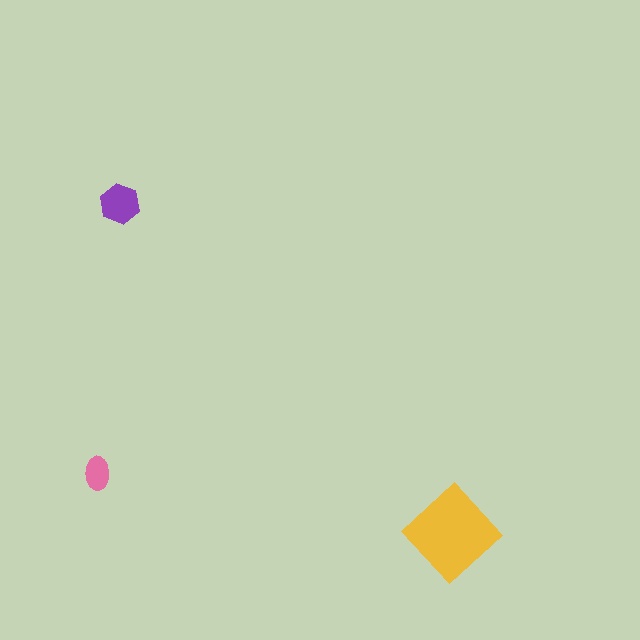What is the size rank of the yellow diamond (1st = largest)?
1st.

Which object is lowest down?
The yellow diamond is bottommost.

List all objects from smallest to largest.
The pink ellipse, the purple hexagon, the yellow diamond.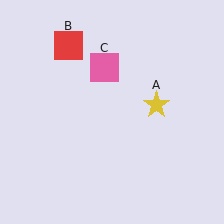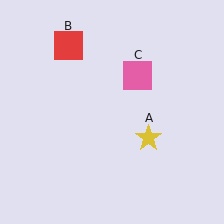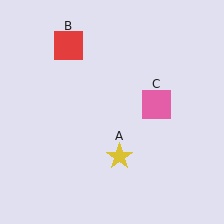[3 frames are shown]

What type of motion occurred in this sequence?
The yellow star (object A), pink square (object C) rotated clockwise around the center of the scene.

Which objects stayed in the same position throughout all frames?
Red square (object B) remained stationary.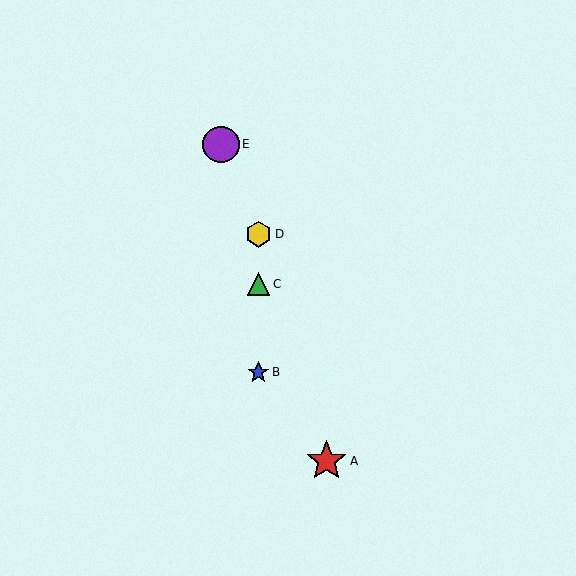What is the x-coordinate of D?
Object D is at x≈258.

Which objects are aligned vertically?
Objects B, C, D are aligned vertically.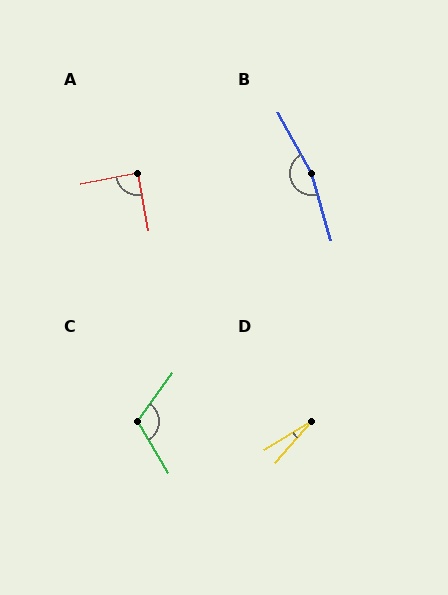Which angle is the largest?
B, at approximately 167 degrees.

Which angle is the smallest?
D, at approximately 18 degrees.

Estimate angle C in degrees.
Approximately 113 degrees.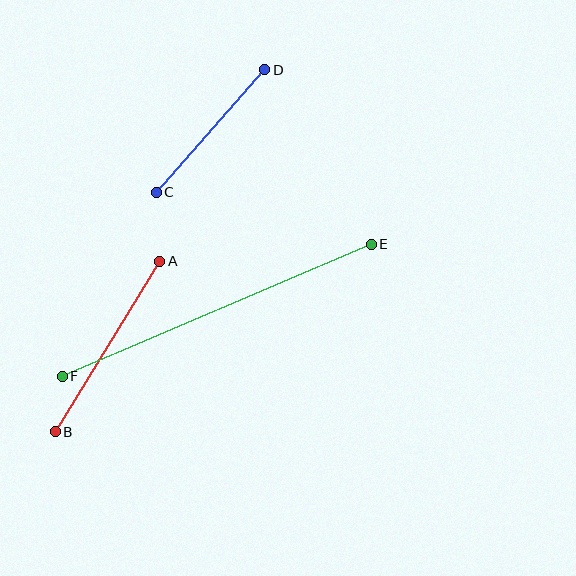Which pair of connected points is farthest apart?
Points E and F are farthest apart.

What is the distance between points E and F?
The distance is approximately 336 pixels.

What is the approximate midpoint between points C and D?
The midpoint is at approximately (210, 131) pixels.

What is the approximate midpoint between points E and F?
The midpoint is at approximately (217, 310) pixels.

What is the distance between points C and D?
The distance is approximately 164 pixels.